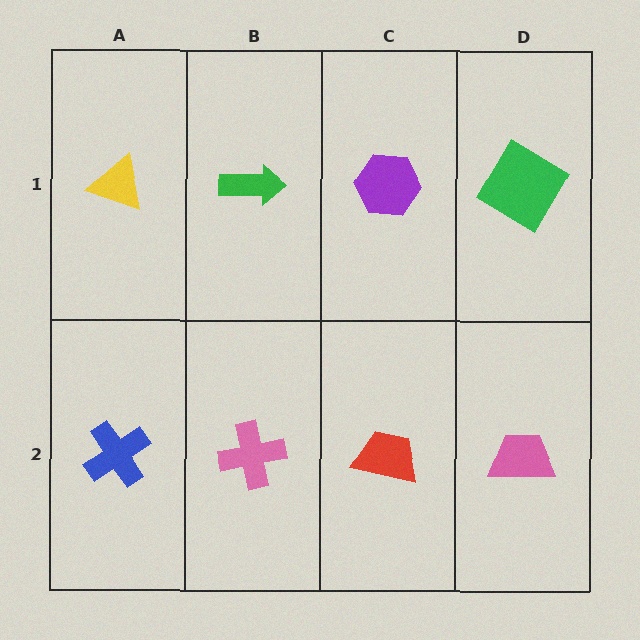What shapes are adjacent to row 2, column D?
A green diamond (row 1, column D), a red trapezoid (row 2, column C).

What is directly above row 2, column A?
A yellow triangle.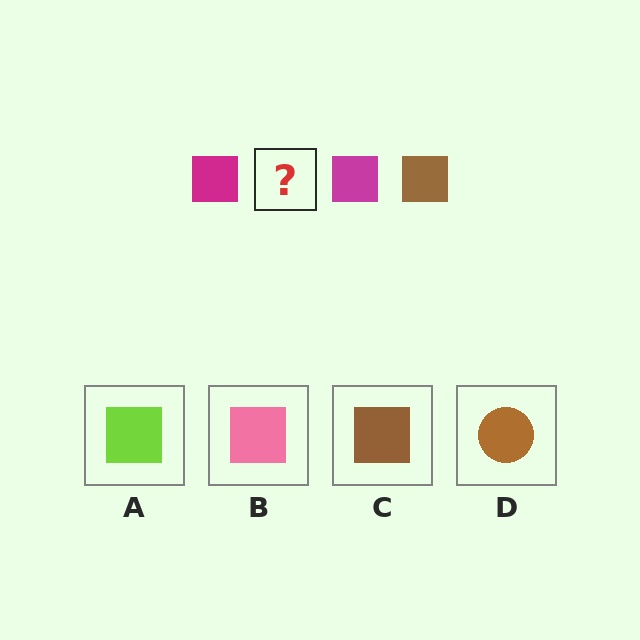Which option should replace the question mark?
Option C.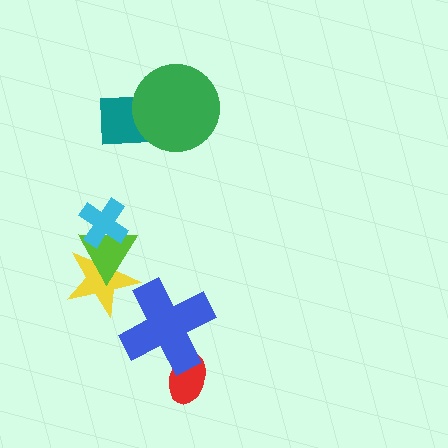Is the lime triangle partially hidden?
Yes, it is partially covered by another shape.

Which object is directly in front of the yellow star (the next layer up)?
The lime triangle is directly in front of the yellow star.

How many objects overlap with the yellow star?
2 objects overlap with the yellow star.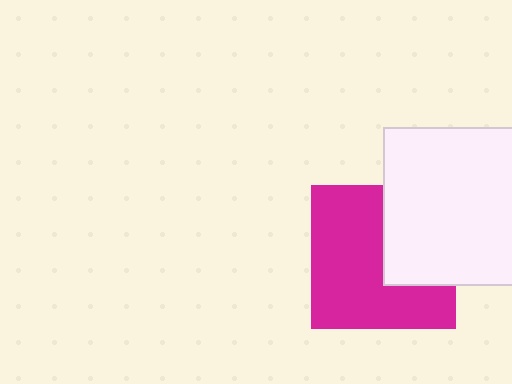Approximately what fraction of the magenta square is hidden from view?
Roughly 35% of the magenta square is hidden behind the white square.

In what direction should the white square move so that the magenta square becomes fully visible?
The white square should move right. That is the shortest direction to clear the overlap and leave the magenta square fully visible.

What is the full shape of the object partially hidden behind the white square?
The partially hidden object is a magenta square.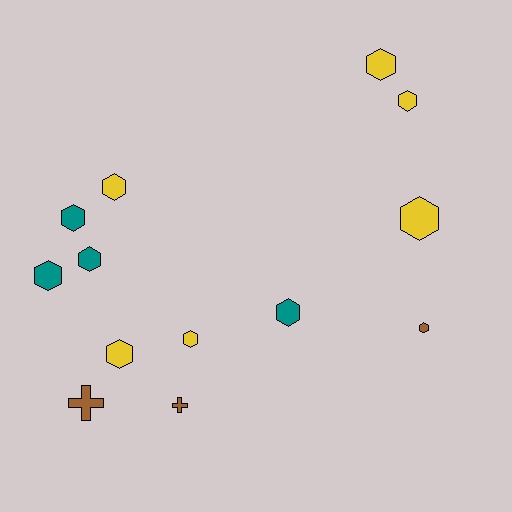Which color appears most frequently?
Yellow, with 6 objects.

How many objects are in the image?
There are 13 objects.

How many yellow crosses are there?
There are no yellow crosses.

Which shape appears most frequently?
Hexagon, with 11 objects.